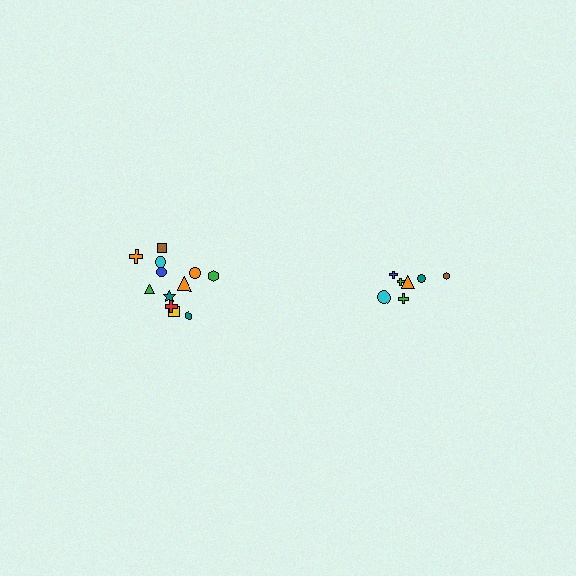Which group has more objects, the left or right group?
The left group.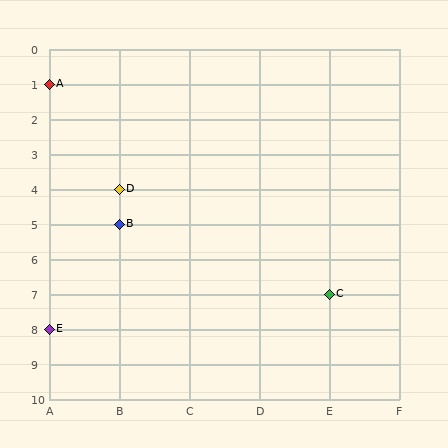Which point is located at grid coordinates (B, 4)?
Point D is at (B, 4).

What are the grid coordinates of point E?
Point E is at grid coordinates (A, 8).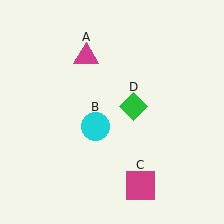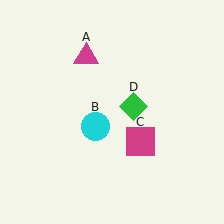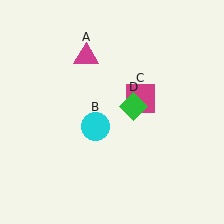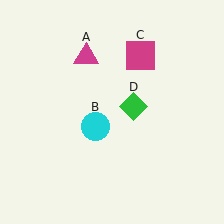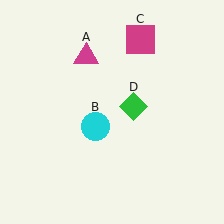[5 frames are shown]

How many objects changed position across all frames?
1 object changed position: magenta square (object C).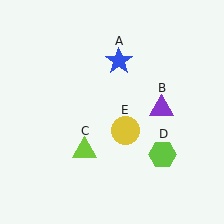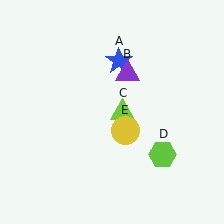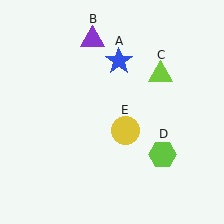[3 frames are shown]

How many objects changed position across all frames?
2 objects changed position: purple triangle (object B), lime triangle (object C).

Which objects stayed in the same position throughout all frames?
Blue star (object A) and lime hexagon (object D) and yellow circle (object E) remained stationary.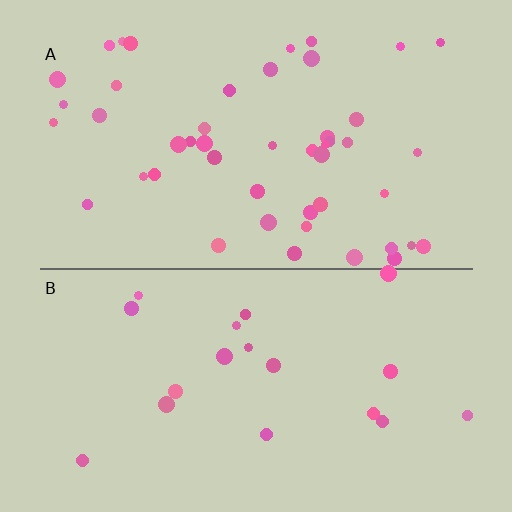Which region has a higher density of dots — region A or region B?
A (the top).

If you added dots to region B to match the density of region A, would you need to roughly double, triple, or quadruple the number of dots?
Approximately double.